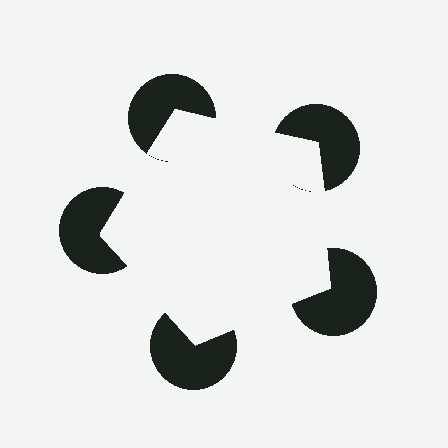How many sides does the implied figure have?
5 sides.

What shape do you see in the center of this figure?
An illusory pentagon — its edges are inferred from the aligned wedge cuts in the pac-man discs, not physically drawn.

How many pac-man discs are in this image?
There are 5 — one at each vertex of the illusory pentagon.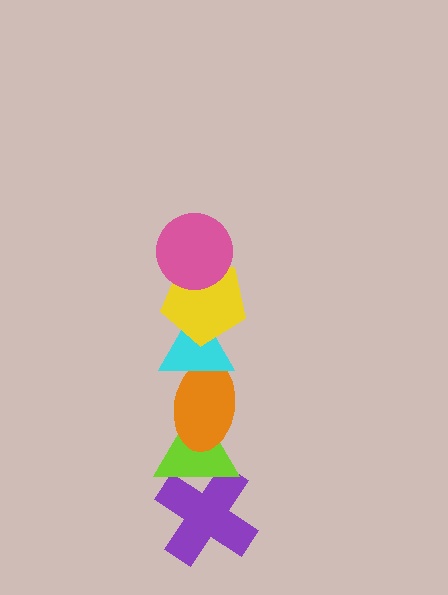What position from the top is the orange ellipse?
The orange ellipse is 4th from the top.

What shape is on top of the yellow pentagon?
The pink circle is on top of the yellow pentagon.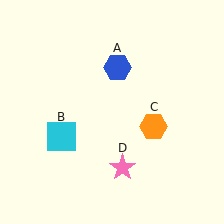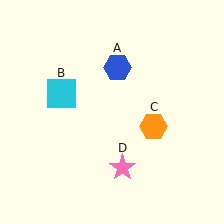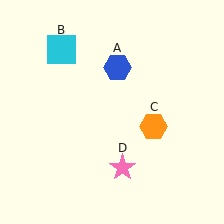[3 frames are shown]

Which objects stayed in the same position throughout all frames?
Blue hexagon (object A) and orange hexagon (object C) and pink star (object D) remained stationary.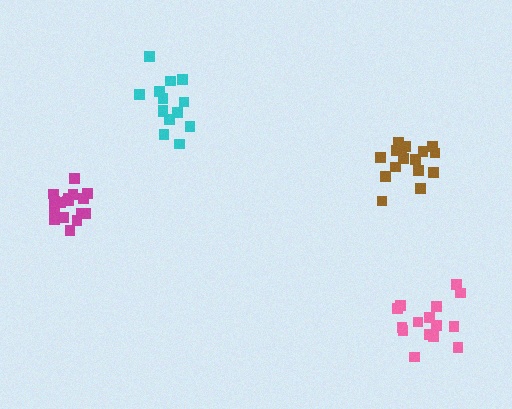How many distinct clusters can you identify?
There are 4 distinct clusters.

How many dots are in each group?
Group 1: 15 dots, Group 2: 16 dots, Group 3: 14 dots, Group 4: 17 dots (62 total).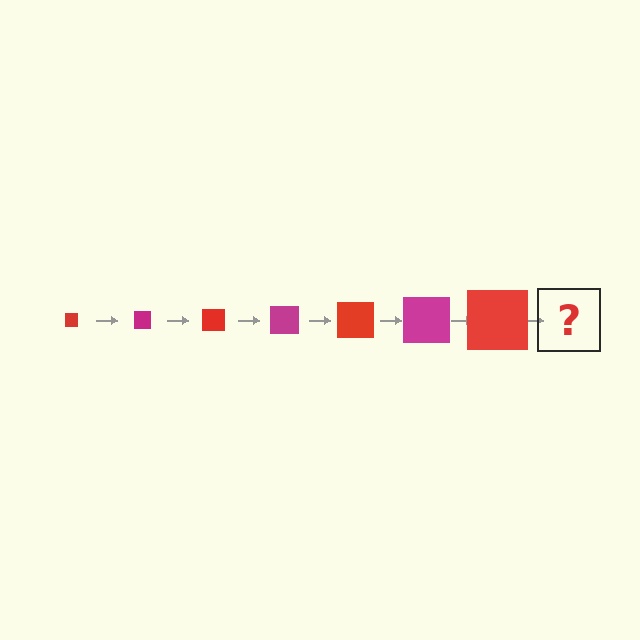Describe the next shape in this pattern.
It should be a magenta square, larger than the previous one.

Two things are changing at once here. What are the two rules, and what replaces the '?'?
The two rules are that the square grows larger each step and the color cycles through red and magenta. The '?' should be a magenta square, larger than the previous one.